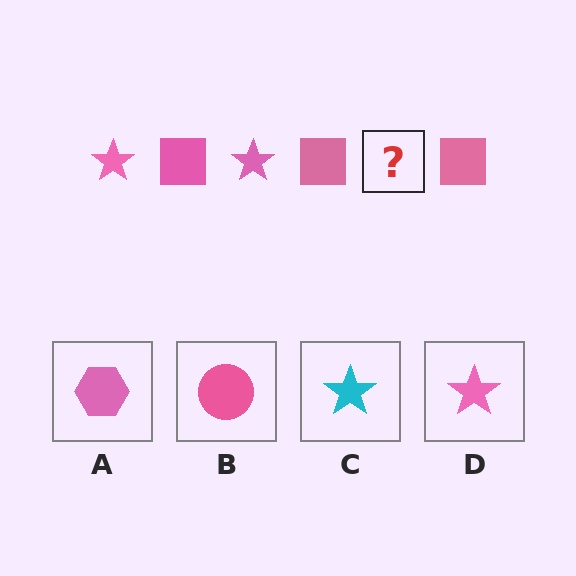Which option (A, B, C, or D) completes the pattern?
D.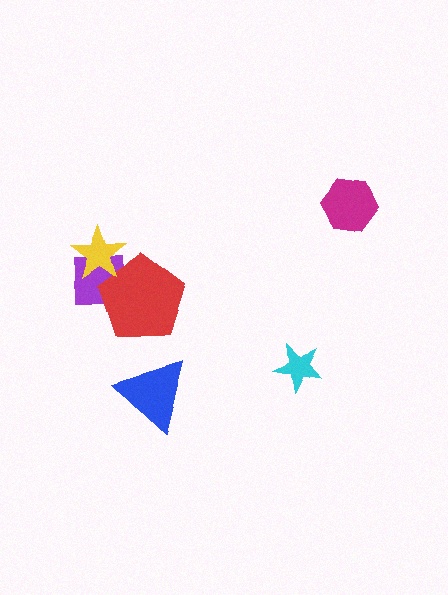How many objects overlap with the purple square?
2 objects overlap with the purple square.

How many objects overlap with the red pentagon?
2 objects overlap with the red pentagon.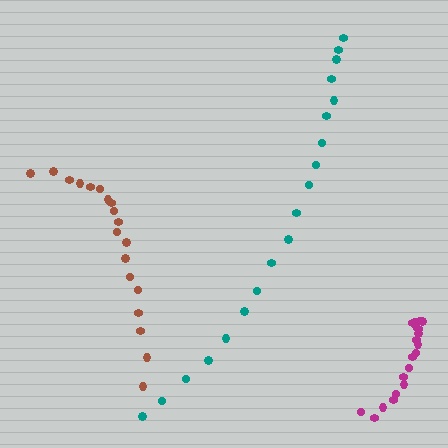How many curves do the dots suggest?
There are 3 distinct paths.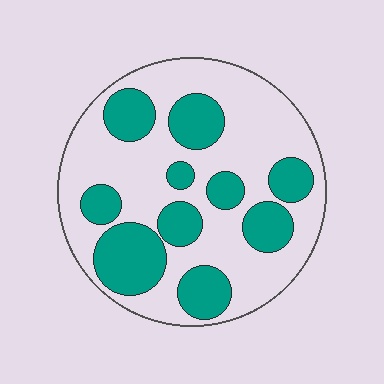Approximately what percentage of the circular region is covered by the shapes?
Approximately 35%.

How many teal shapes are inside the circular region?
10.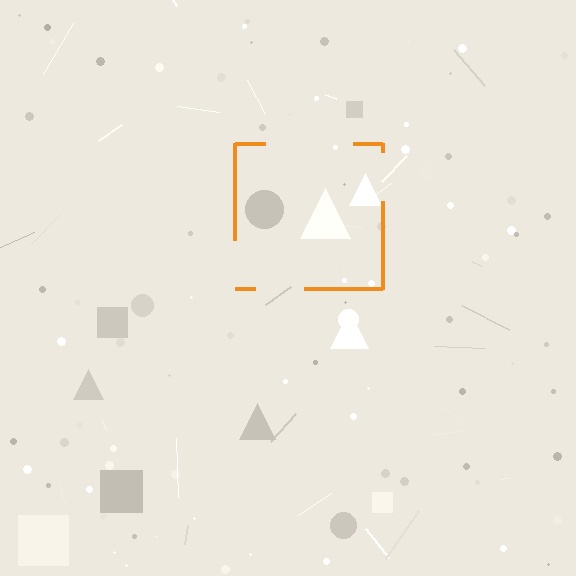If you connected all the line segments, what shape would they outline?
They would outline a square.